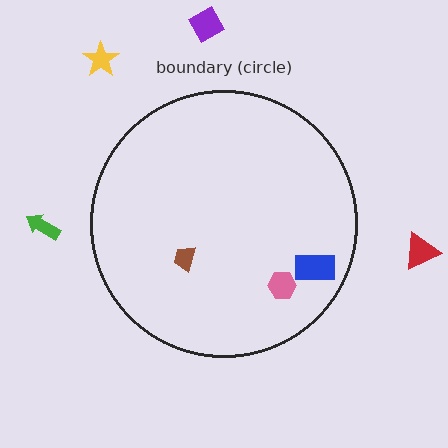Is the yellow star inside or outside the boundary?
Outside.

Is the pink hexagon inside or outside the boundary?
Inside.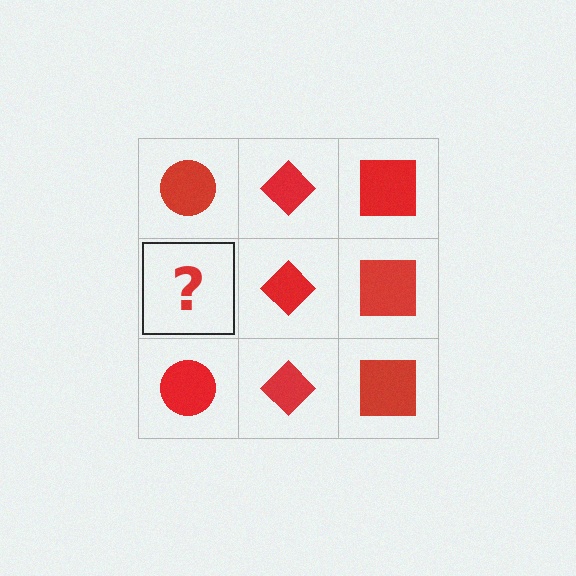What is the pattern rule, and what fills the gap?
The rule is that each column has a consistent shape. The gap should be filled with a red circle.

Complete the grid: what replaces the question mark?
The question mark should be replaced with a red circle.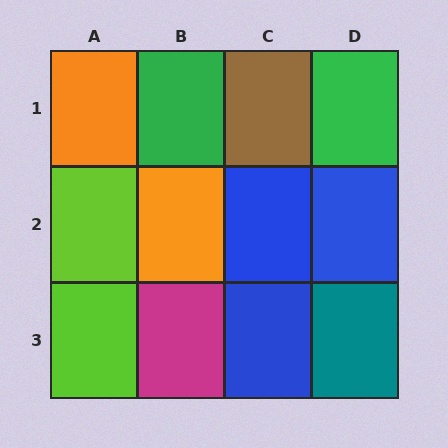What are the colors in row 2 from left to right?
Lime, orange, blue, blue.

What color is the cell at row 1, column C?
Brown.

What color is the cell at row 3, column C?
Blue.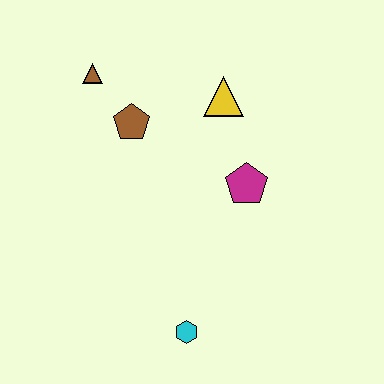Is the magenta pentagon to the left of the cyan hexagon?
No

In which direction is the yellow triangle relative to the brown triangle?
The yellow triangle is to the right of the brown triangle.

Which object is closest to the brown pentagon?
The brown triangle is closest to the brown pentagon.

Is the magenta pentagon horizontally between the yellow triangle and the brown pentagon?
No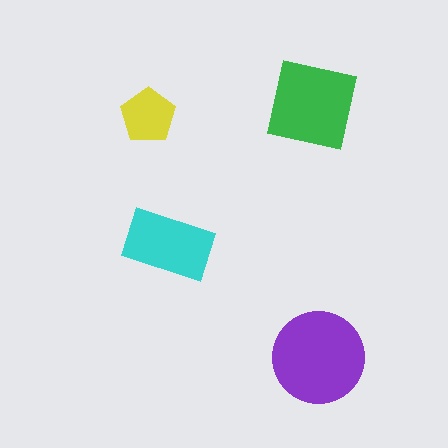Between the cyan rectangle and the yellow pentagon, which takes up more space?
The cyan rectangle.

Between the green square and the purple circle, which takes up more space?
The purple circle.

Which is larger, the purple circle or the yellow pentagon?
The purple circle.